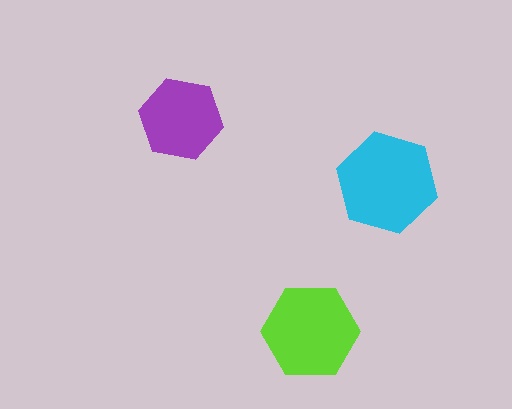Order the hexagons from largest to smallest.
the cyan one, the lime one, the purple one.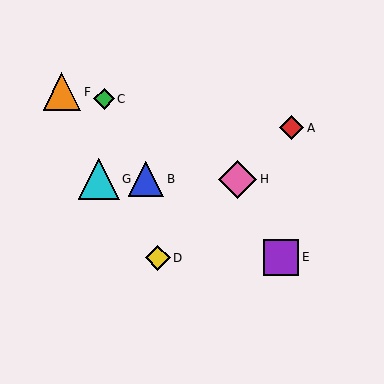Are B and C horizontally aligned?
No, B is at y≈179 and C is at y≈99.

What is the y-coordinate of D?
Object D is at y≈258.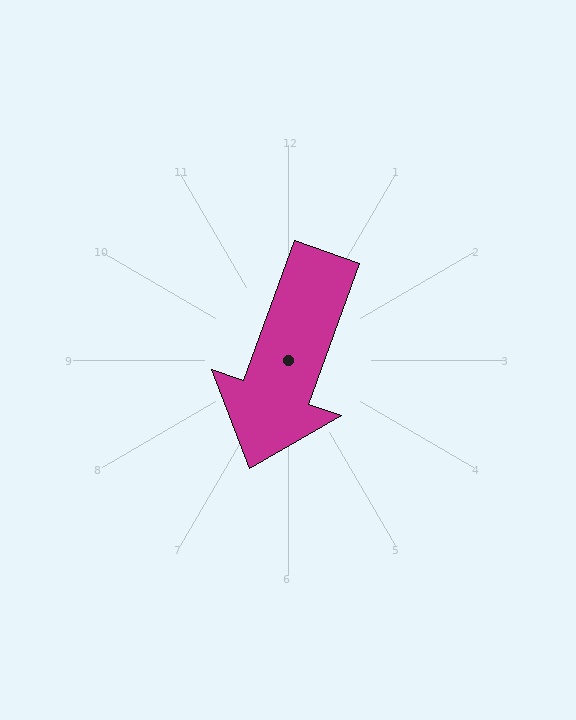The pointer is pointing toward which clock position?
Roughly 7 o'clock.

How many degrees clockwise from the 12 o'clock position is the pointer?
Approximately 200 degrees.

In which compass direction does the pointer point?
South.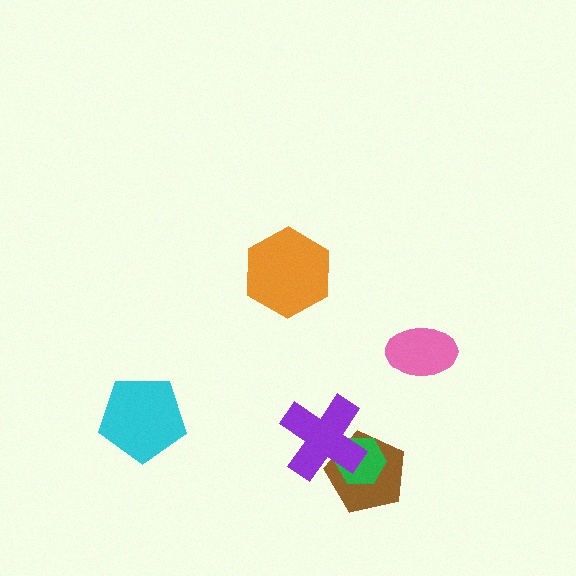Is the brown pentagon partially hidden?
Yes, it is partially covered by another shape.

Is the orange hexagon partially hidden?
No, no other shape covers it.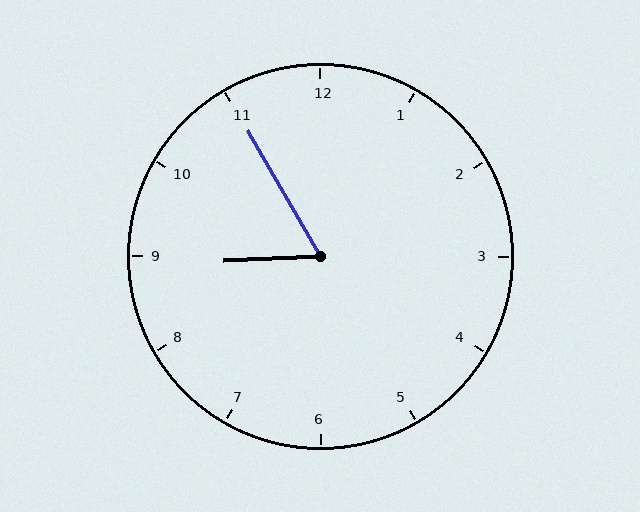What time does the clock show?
8:55.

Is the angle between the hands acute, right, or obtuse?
It is acute.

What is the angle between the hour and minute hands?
Approximately 62 degrees.